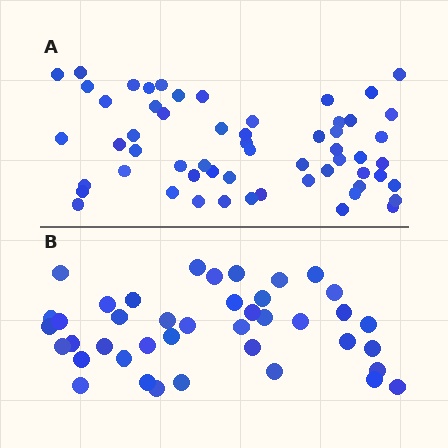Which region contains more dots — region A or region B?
Region A (the top region) has more dots.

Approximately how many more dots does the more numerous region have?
Region A has approximately 15 more dots than region B.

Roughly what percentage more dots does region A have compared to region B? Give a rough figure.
About 40% more.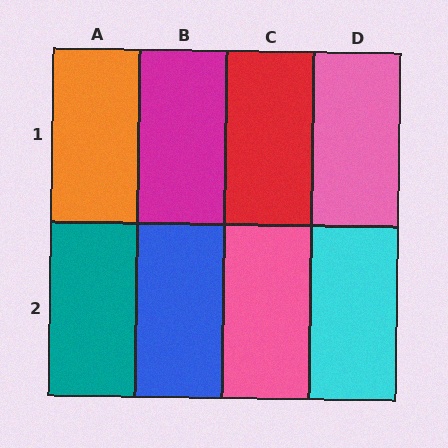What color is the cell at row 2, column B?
Blue.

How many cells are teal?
1 cell is teal.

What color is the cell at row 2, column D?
Cyan.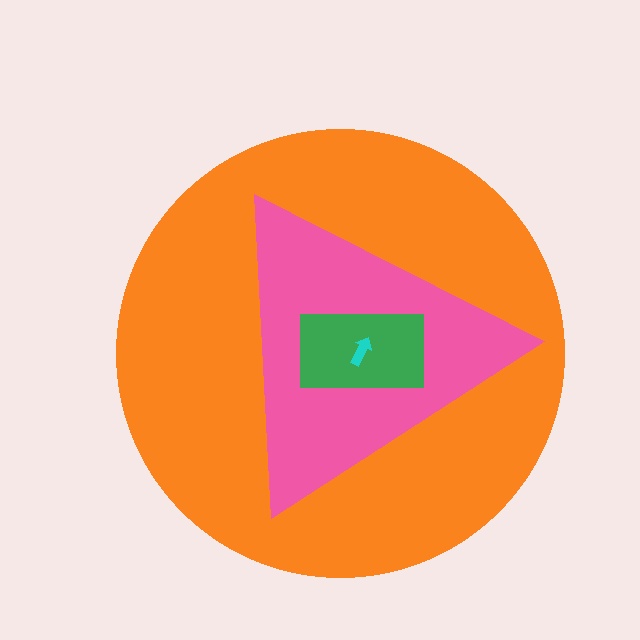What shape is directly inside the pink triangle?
The green rectangle.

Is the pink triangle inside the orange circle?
Yes.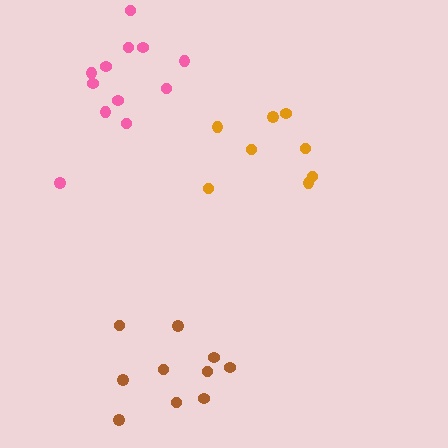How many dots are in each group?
Group 1: 10 dots, Group 2: 8 dots, Group 3: 12 dots (30 total).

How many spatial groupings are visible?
There are 3 spatial groupings.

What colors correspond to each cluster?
The clusters are colored: brown, orange, pink.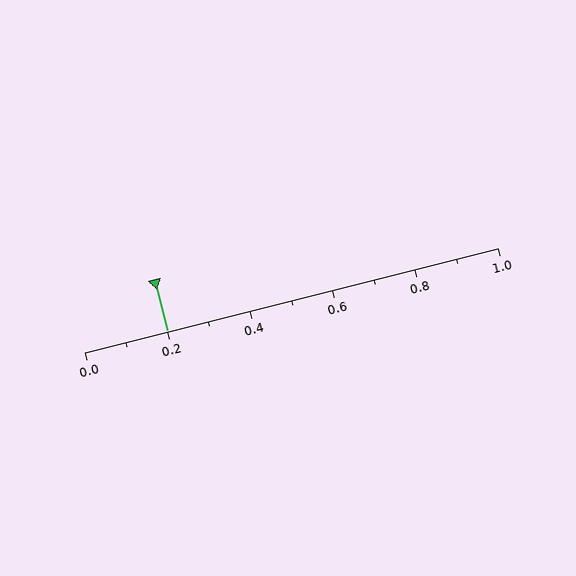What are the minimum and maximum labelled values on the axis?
The axis runs from 0.0 to 1.0.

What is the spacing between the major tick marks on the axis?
The major ticks are spaced 0.2 apart.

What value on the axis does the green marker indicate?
The marker indicates approximately 0.2.